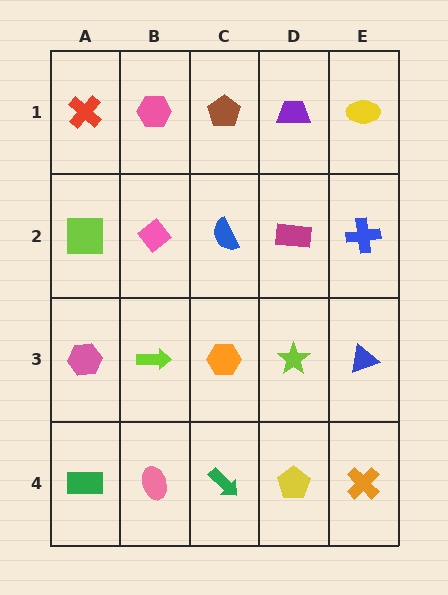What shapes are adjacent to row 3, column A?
A lime square (row 2, column A), a green rectangle (row 4, column A), a lime arrow (row 3, column B).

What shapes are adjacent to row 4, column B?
A lime arrow (row 3, column B), a green rectangle (row 4, column A), a green arrow (row 4, column C).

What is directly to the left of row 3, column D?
An orange hexagon.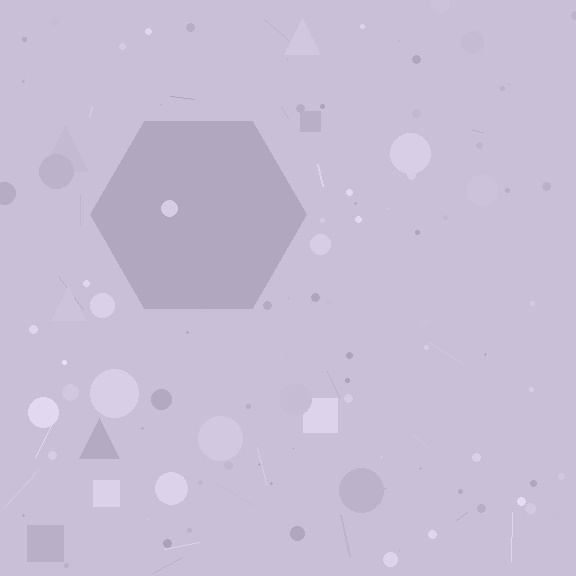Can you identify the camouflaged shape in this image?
The camouflaged shape is a hexagon.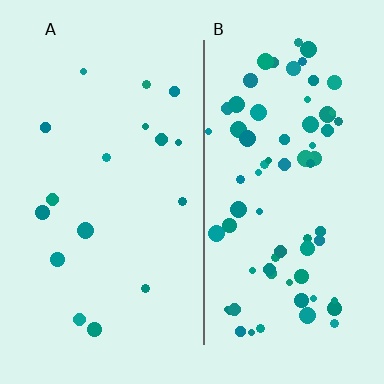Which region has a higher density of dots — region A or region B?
B (the right).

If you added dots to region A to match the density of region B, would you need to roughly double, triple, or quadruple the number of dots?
Approximately quadruple.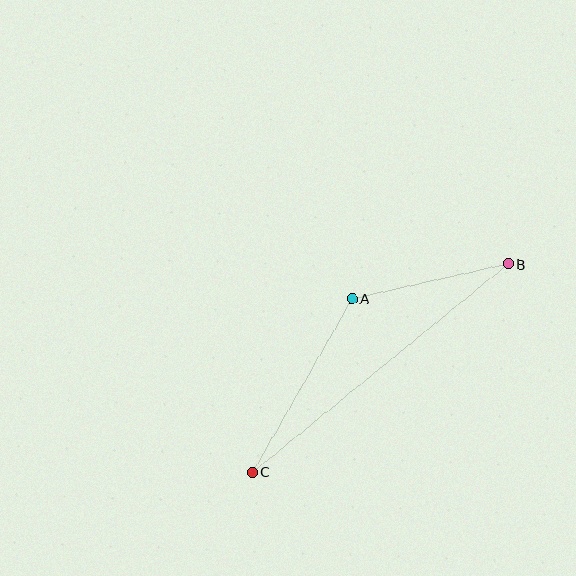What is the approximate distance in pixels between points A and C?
The distance between A and C is approximately 200 pixels.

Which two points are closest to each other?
Points A and B are closest to each other.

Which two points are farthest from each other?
Points B and C are farthest from each other.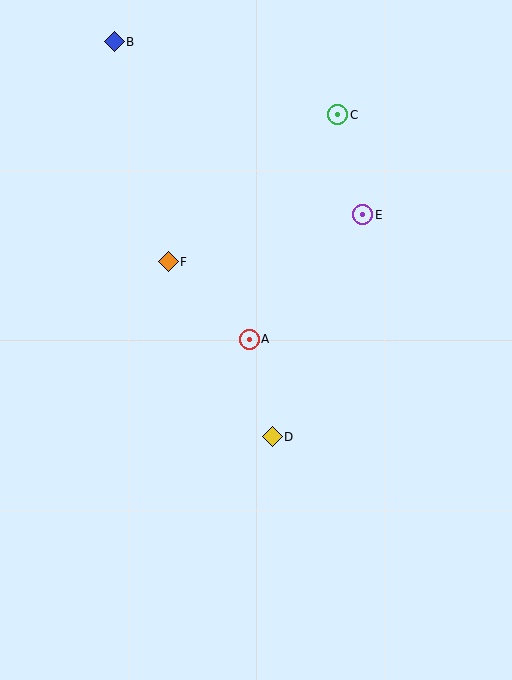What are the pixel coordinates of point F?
Point F is at (168, 262).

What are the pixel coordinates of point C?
Point C is at (338, 115).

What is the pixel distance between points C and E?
The distance between C and E is 103 pixels.